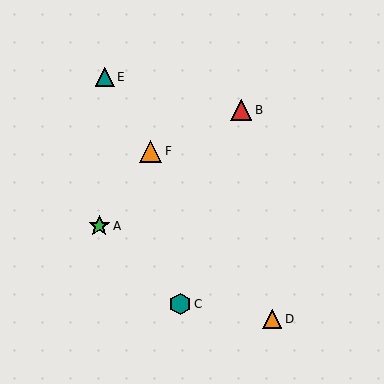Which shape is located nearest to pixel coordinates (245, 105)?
The red triangle (labeled B) at (241, 110) is nearest to that location.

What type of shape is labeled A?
Shape A is a green star.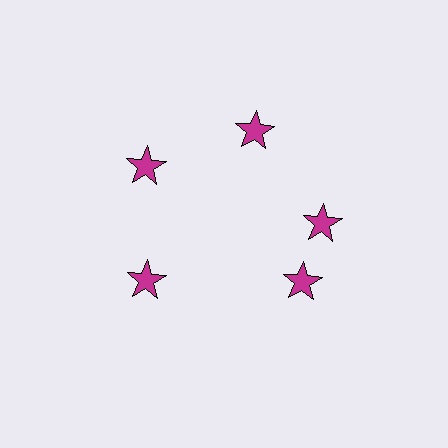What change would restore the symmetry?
The symmetry would be restored by rotating it back into even spacing with its neighbors so that all 5 stars sit at equal angles and equal distance from the center.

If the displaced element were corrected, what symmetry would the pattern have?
It would have 5-fold rotational symmetry — the pattern would map onto itself every 72 degrees.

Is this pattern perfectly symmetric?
No. The 5 magenta stars are arranged in a ring, but one element near the 5 o'clock position is rotated out of alignment along the ring, breaking the 5-fold rotational symmetry.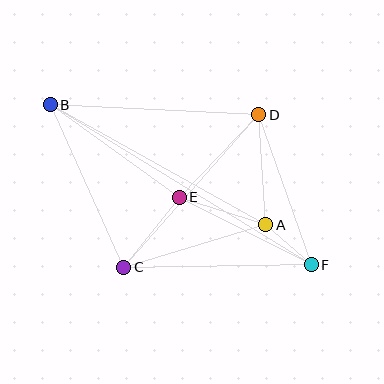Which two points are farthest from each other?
Points B and F are farthest from each other.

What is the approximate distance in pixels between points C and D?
The distance between C and D is approximately 204 pixels.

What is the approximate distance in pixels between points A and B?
The distance between A and B is approximately 247 pixels.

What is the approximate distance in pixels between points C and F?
The distance between C and F is approximately 187 pixels.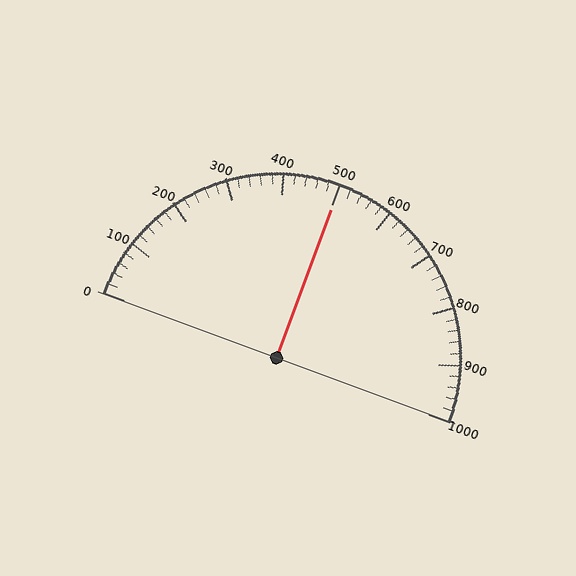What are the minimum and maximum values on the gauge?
The gauge ranges from 0 to 1000.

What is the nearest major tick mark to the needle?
The nearest major tick mark is 500.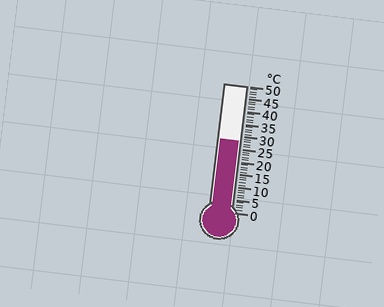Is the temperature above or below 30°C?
The temperature is below 30°C.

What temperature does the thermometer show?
The thermometer shows approximately 28°C.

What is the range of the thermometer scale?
The thermometer scale ranges from 0°C to 50°C.